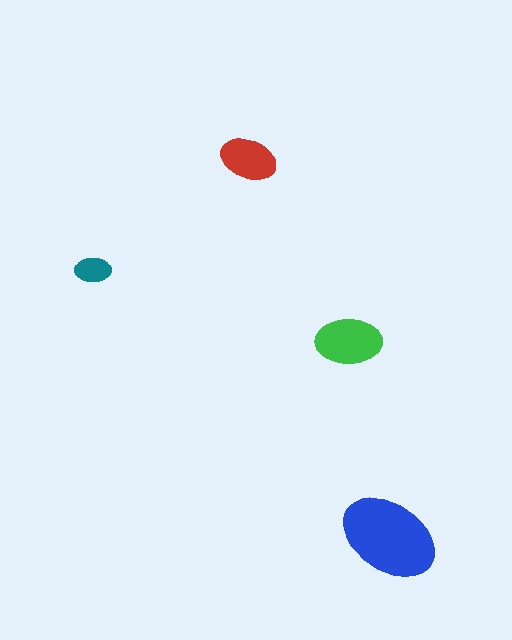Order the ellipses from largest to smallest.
the blue one, the green one, the red one, the teal one.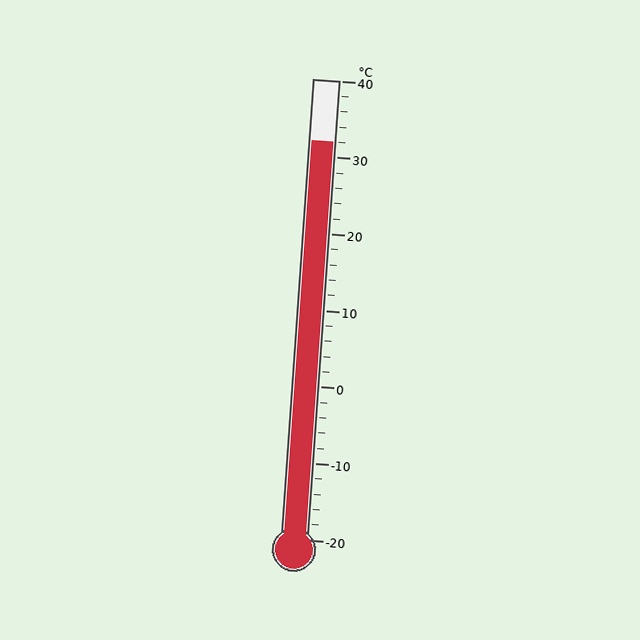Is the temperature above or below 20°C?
The temperature is above 20°C.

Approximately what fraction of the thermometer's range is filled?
The thermometer is filled to approximately 85% of its range.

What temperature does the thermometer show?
The thermometer shows approximately 32°C.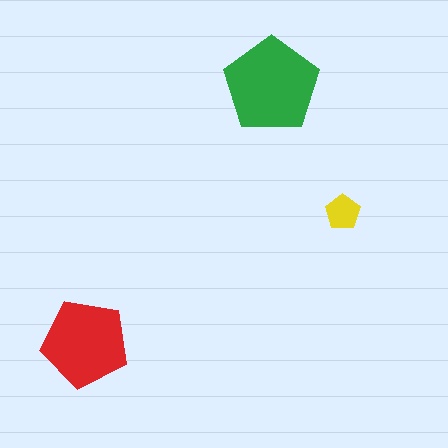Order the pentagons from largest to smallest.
the green one, the red one, the yellow one.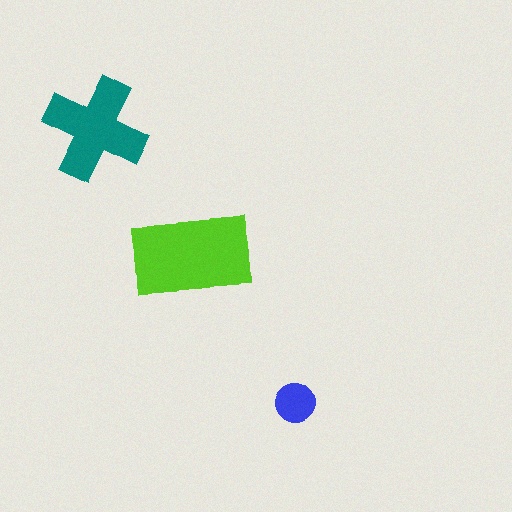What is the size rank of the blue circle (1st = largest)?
3rd.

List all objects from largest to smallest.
The lime rectangle, the teal cross, the blue circle.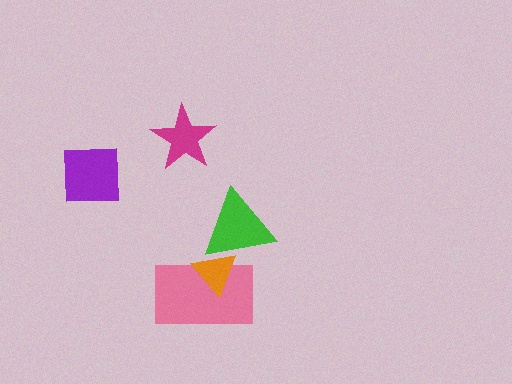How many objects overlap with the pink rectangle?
2 objects overlap with the pink rectangle.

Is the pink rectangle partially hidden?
Yes, it is partially covered by another shape.